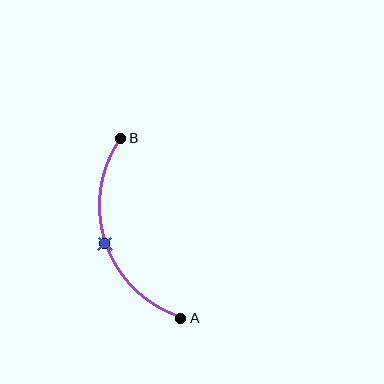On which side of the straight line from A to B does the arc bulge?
The arc bulges to the left of the straight line connecting A and B.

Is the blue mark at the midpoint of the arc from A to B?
Yes. The blue mark lies on the arc at equal arc-length from both A and B — it is the arc midpoint.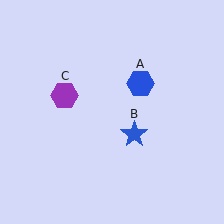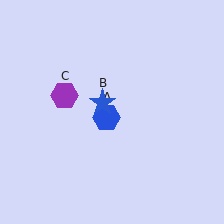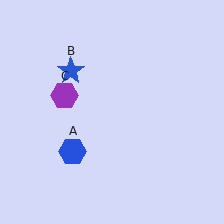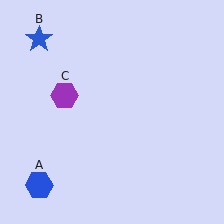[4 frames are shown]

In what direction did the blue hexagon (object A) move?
The blue hexagon (object A) moved down and to the left.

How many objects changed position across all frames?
2 objects changed position: blue hexagon (object A), blue star (object B).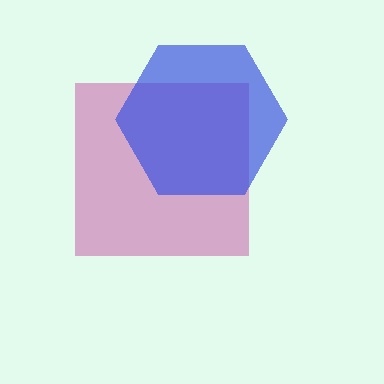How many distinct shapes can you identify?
There are 2 distinct shapes: a magenta square, a blue hexagon.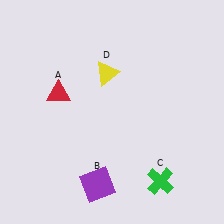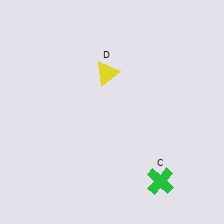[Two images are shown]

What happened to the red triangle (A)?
The red triangle (A) was removed in Image 2. It was in the top-left area of Image 1.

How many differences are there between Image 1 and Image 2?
There are 2 differences between the two images.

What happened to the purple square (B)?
The purple square (B) was removed in Image 2. It was in the bottom-left area of Image 1.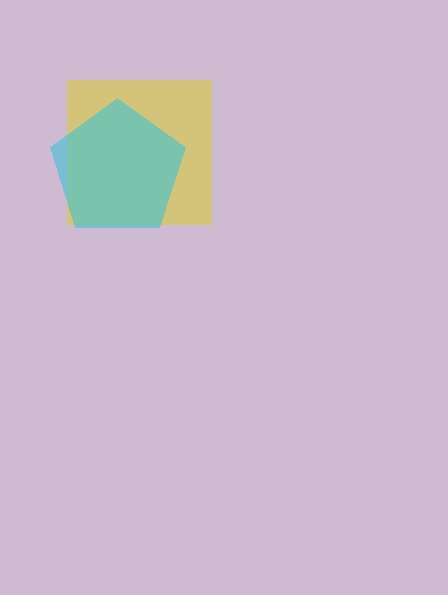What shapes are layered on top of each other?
The layered shapes are: a yellow square, a cyan pentagon.